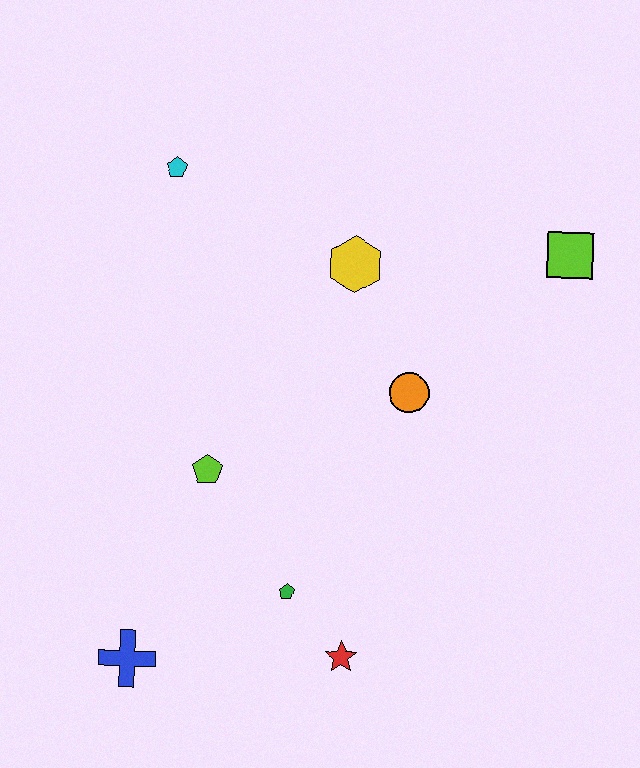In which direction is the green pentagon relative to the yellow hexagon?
The green pentagon is below the yellow hexagon.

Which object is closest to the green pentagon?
The red star is closest to the green pentagon.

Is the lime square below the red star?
No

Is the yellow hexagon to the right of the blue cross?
Yes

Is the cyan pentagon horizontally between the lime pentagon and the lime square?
No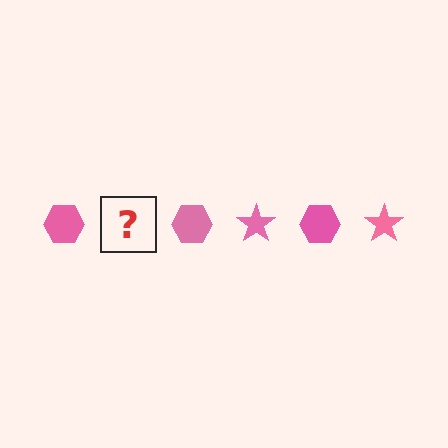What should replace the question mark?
The question mark should be replaced with a pink star.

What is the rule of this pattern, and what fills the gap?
The rule is that the pattern cycles through hexagon, star shapes in pink. The gap should be filled with a pink star.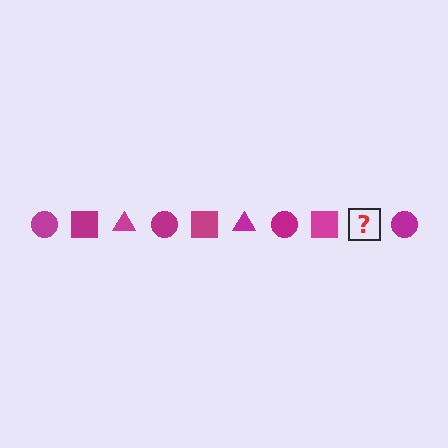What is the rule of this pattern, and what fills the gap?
The rule is that the pattern cycles through circle, square, triangle shapes in magenta. The gap should be filled with a magenta triangle.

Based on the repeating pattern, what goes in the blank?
The blank should be a magenta triangle.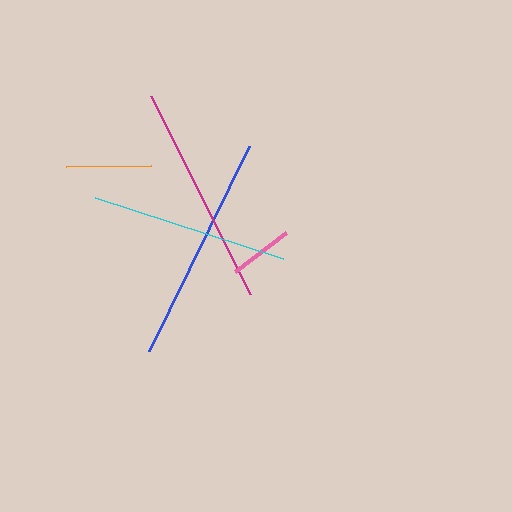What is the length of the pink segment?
The pink segment is approximately 64 pixels long.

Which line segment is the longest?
The blue line is the longest at approximately 227 pixels.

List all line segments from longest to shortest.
From longest to shortest: blue, magenta, cyan, orange, pink.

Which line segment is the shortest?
The pink line is the shortest at approximately 64 pixels.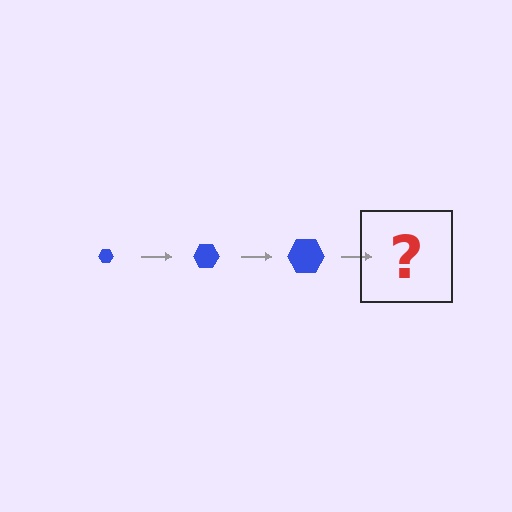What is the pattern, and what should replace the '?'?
The pattern is that the hexagon gets progressively larger each step. The '?' should be a blue hexagon, larger than the previous one.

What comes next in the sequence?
The next element should be a blue hexagon, larger than the previous one.